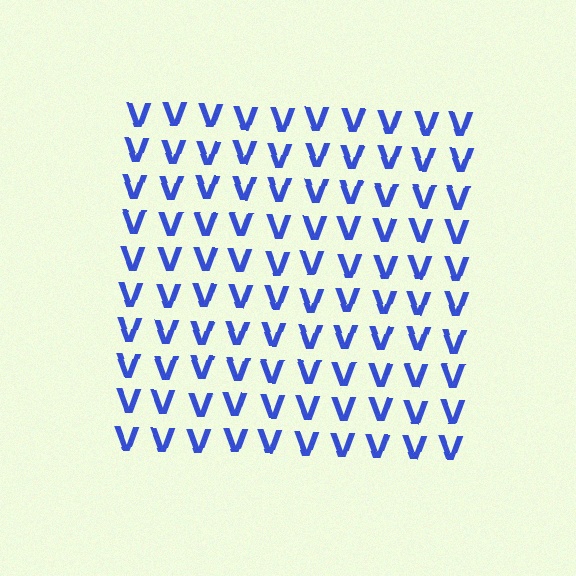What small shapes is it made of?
It is made of small letter V's.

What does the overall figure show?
The overall figure shows a square.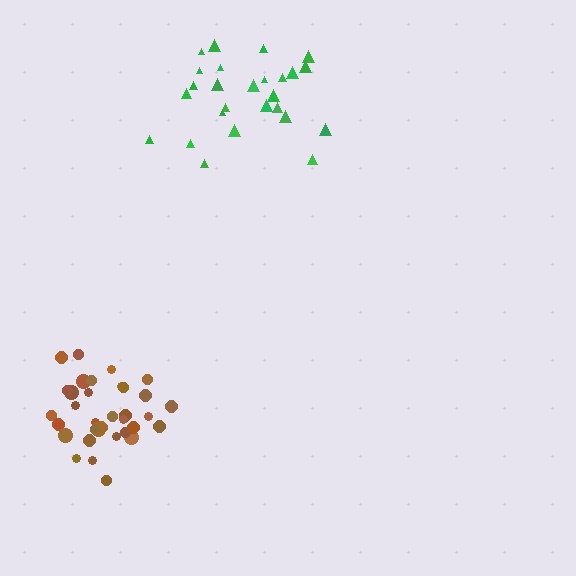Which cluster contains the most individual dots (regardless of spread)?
Brown (35).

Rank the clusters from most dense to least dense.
brown, green.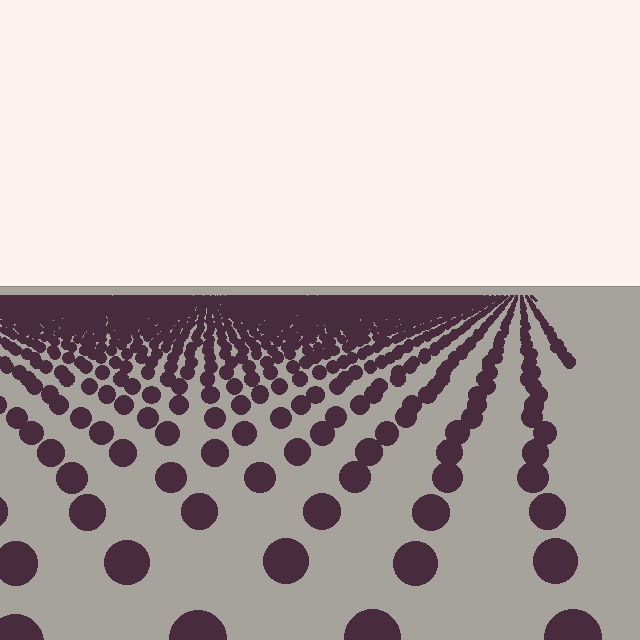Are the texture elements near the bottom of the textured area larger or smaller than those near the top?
Larger. Near the bottom, elements are closer to the viewer and appear at a bigger on-screen size.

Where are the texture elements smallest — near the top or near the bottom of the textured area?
Near the top.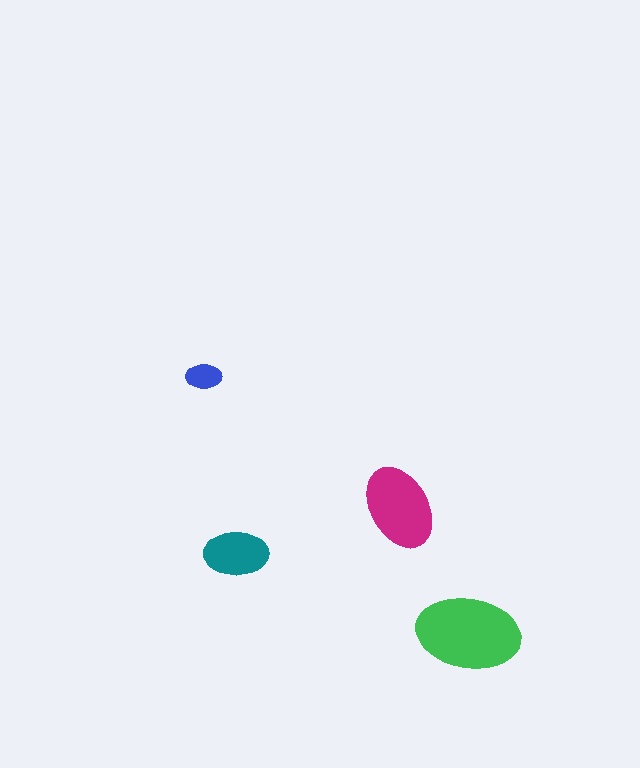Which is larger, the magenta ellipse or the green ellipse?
The green one.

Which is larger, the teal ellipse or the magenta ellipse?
The magenta one.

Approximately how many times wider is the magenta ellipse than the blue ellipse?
About 2.5 times wider.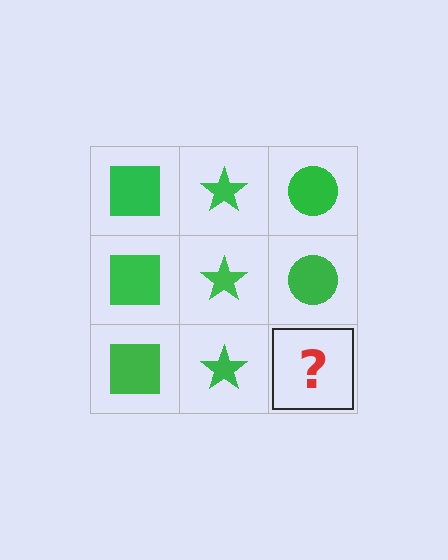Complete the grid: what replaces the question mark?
The question mark should be replaced with a green circle.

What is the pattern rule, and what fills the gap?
The rule is that each column has a consistent shape. The gap should be filled with a green circle.